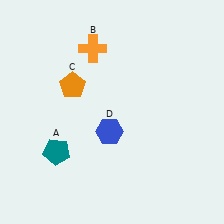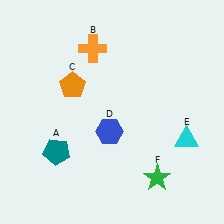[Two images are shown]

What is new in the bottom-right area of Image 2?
A green star (F) was added in the bottom-right area of Image 2.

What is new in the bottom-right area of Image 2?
A cyan triangle (E) was added in the bottom-right area of Image 2.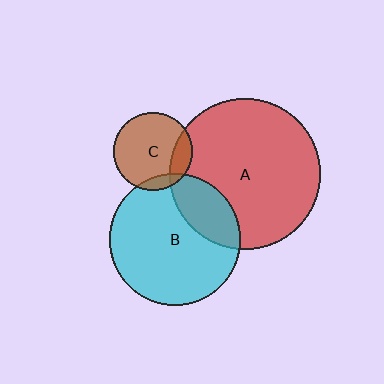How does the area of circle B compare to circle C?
Approximately 2.8 times.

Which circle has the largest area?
Circle A (red).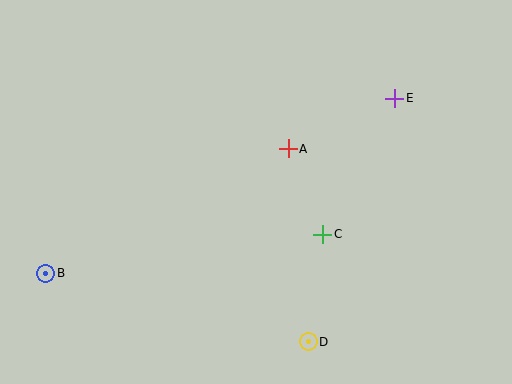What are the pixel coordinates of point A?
Point A is at (288, 149).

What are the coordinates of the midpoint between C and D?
The midpoint between C and D is at (315, 288).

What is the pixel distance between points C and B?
The distance between C and B is 279 pixels.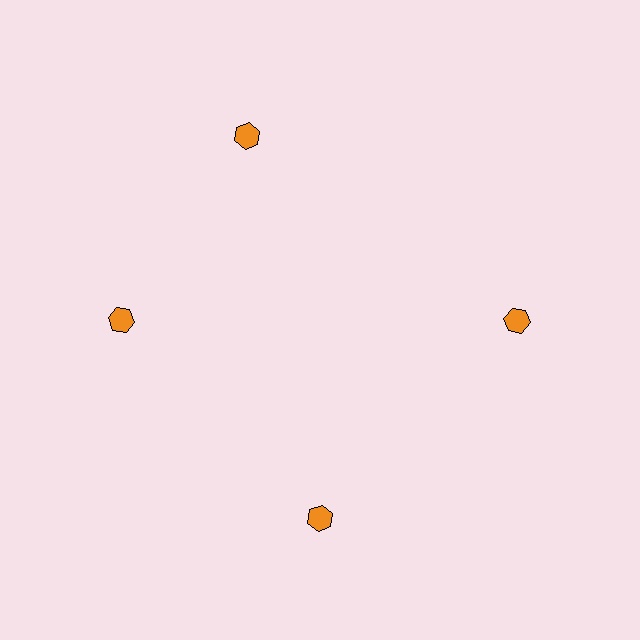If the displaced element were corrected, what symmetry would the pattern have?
It would have 4-fold rotational symmetry — the pattern would map onto itself every 90 degrees.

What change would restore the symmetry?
The symmetry would be restored by rotating it back into even spacing with its neighbors so that all 4 hexagons sit at equal angles and equal distance from the center.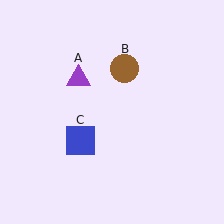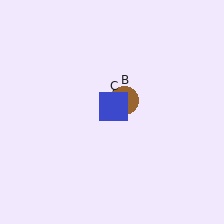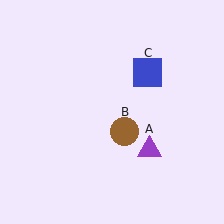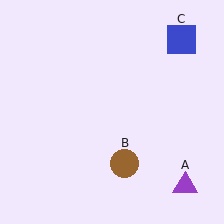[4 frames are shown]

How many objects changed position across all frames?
3 objects changed position: purple triangle (object A), brown circle (object B), blue square (object C).